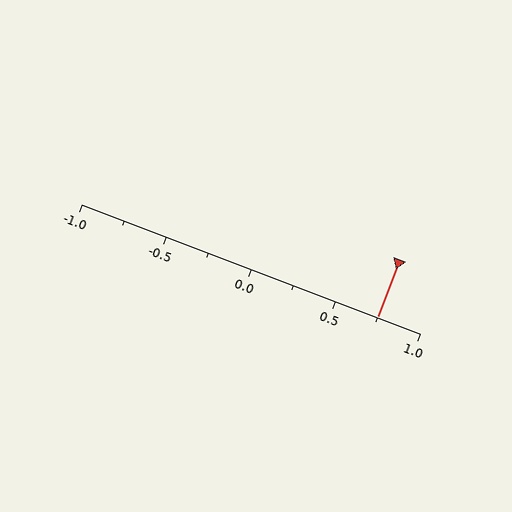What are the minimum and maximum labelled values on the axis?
The axis runs from -1.0 to 1.0.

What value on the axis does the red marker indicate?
The marker indicates approximately 0.75.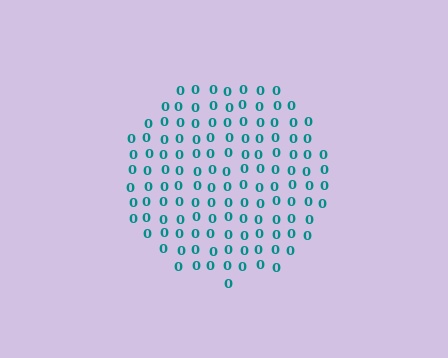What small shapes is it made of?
It is made of small digit 0's.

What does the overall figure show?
The overall figure shows a circle.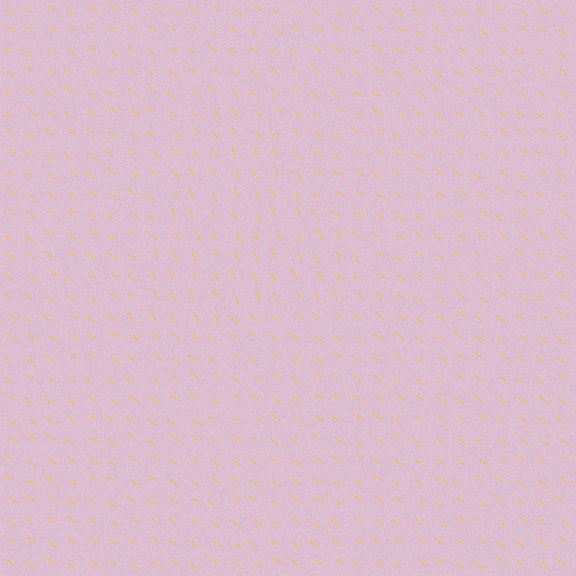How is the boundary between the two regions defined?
The boundary is defined purely by a change in line orientation (approximately 31 degrees difference). All lines are the same color and thickness.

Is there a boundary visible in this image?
Yes, there is a texture boundary formed by a change in line orientation.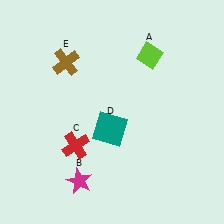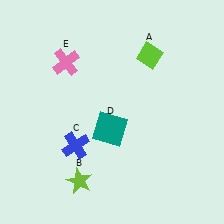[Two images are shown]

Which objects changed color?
B changed from magenta to lime. C changed from red to blue. E changed from brown to pink.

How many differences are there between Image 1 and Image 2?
There are 3 differences between the two images.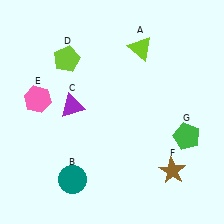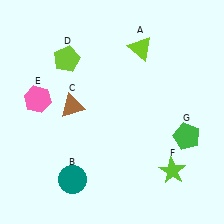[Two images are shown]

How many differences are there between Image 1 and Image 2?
There are 2 differences between the two images.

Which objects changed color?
C changed from purple to brown. F changed from brown to lime.